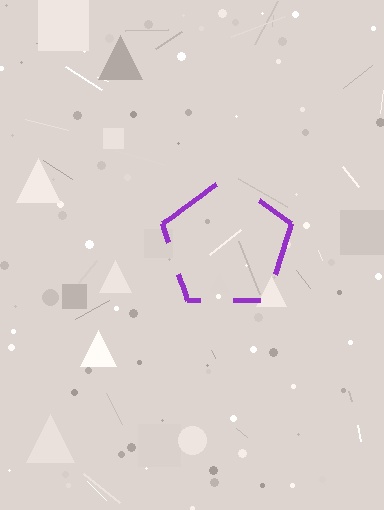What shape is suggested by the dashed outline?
The dashed outline suggests a pentagon.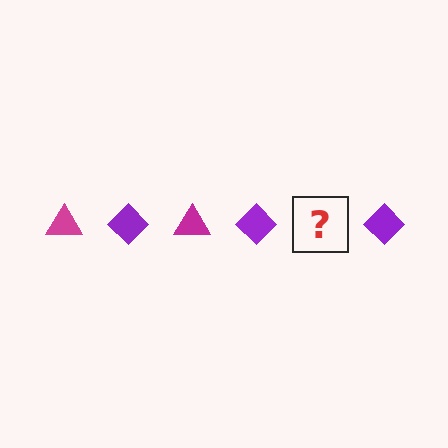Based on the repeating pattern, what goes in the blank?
The blank should be a magenta triangle.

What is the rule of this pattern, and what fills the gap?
The rule is that the pattern alternates between magenta triangle and purple diamond. The gap should be filled with a magenta triangle.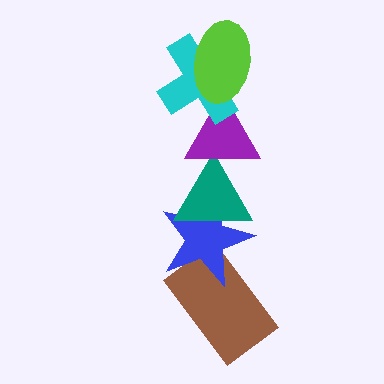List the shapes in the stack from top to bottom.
From top to bottom: the lime ellipse, the cyan cross, the purple triangle, the teal triangle, the blue star, the brown rectangle.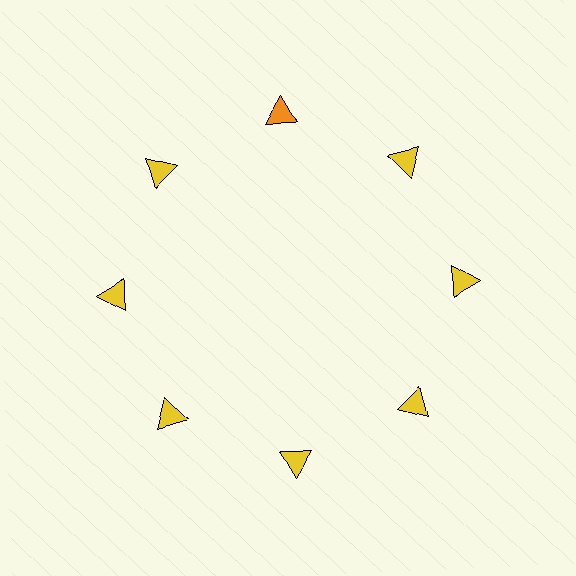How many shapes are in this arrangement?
There are 8 shapes arranged in a ring pattern.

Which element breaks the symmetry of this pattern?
The orange triangle at roughly the 12 o'clock position breaks the symmetry. All other shapes are yellow triangles.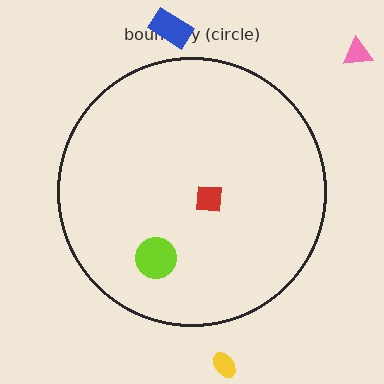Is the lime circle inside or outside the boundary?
Inside.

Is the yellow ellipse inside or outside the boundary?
Outside.